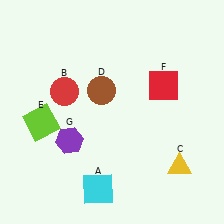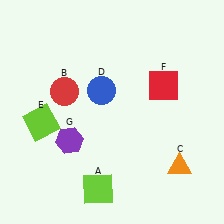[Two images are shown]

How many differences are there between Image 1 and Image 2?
There are 3 differences between the two images.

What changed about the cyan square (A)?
In Image 1, A is cyan. In Image 2, it changed to lime.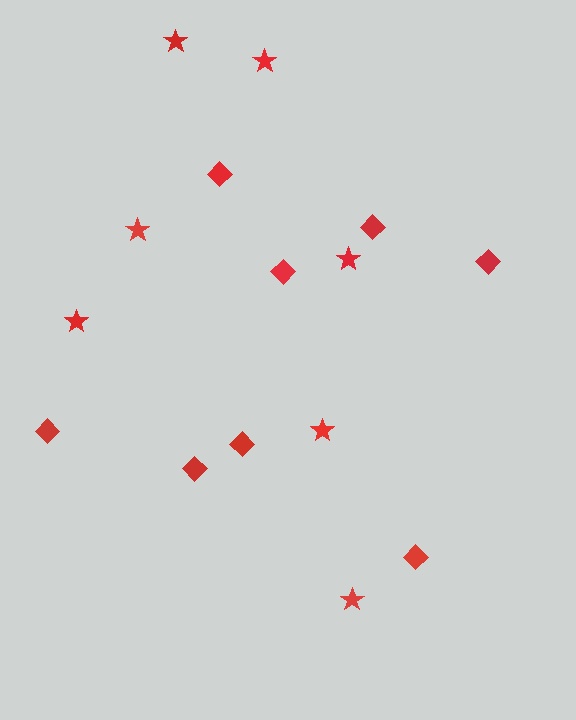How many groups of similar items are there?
There are 2 groups: one group of diamonds (8) and one group of stars (7).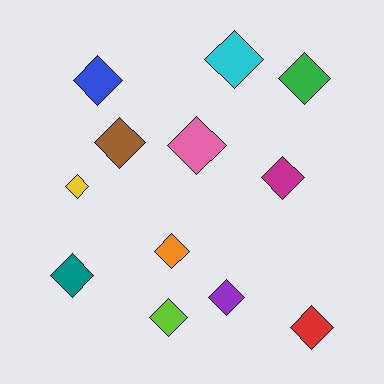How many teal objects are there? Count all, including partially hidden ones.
There is 1 teal object.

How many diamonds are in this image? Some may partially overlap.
There are 12 diamonds.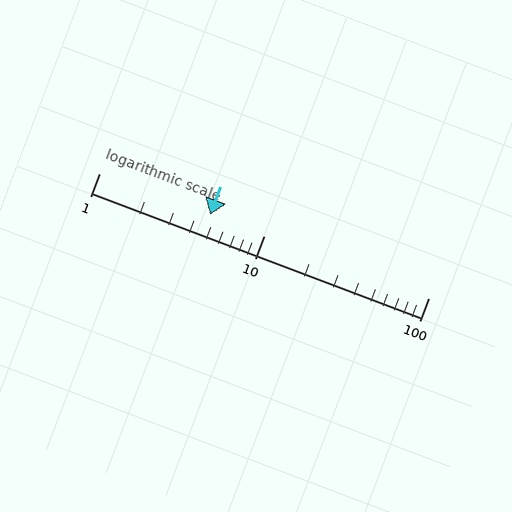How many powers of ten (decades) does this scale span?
The scale spans 2 decades, from 1 to 100.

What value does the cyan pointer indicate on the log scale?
The pointer indicates approximately 4.7.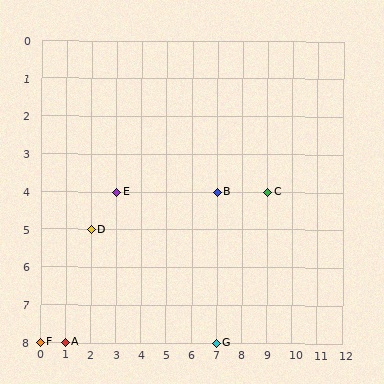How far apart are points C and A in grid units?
Points C and A are 8 columns and 4 rows apart (about 8.9 grid units diagonally).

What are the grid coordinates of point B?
Point B is at grid coordinates (7, 4).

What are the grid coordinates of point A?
Point A is at grid coordinates (1, 8).